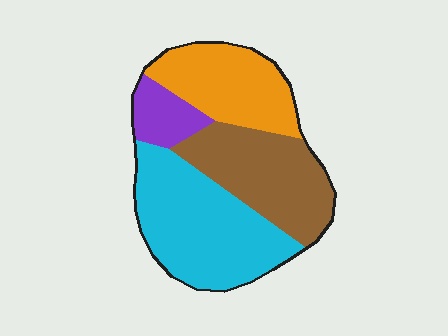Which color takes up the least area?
Purple, at roughly 10%.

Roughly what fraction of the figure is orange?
Orange covers about 25% of the figure.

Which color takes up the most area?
Cyan, at roughly 40%.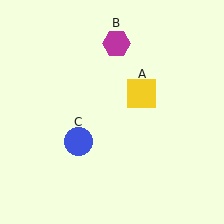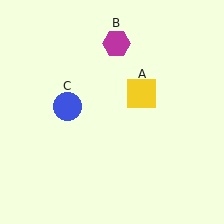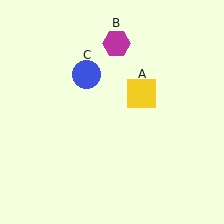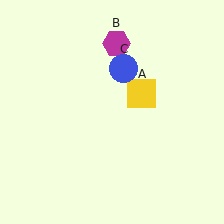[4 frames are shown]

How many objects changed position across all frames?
1 object changed position: blue circle (object C).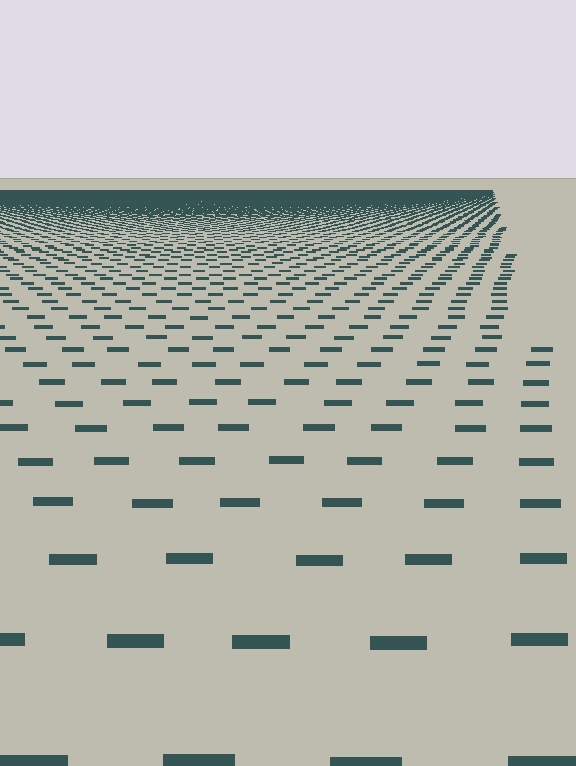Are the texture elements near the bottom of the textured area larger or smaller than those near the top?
Larger. Near the bottom, elements are closer to the viewer and appear at a bigger on-screen size.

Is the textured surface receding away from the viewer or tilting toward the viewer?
The surface is receding away from the viewer. Texture elements get smaller and denser toward the top.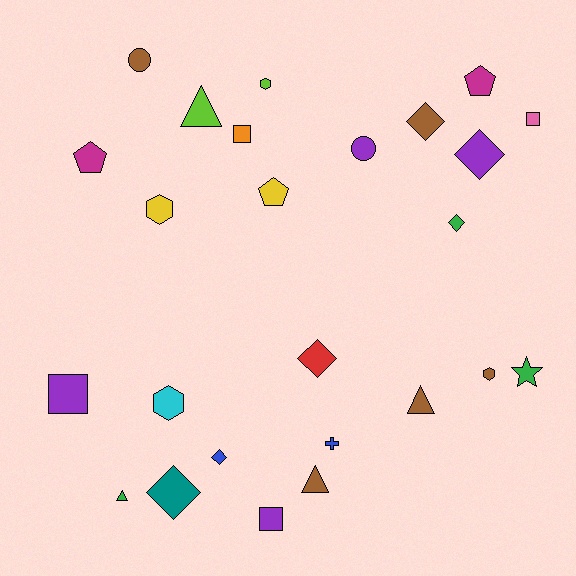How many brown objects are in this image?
There are 5 brown objects.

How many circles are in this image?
There are 2 circles.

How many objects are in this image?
There are 25 objects.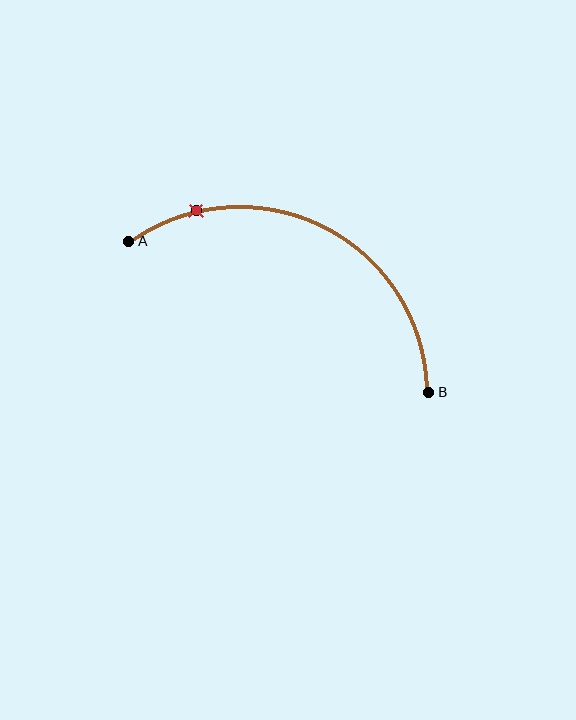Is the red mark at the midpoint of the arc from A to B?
No. The red mark lies on the arc but is closer to endpoint A. The arc midpoint would be at the point on the curve equidistant along the arc from both A and B.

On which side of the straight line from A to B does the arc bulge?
The arc bulges above the straight line connecting A and B.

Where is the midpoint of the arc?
The arc midpoint is the point on the curve farthest from the straight line joining A and B. It sits above that line.